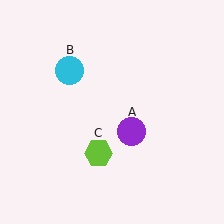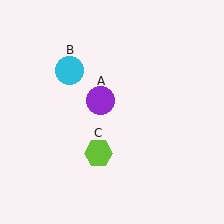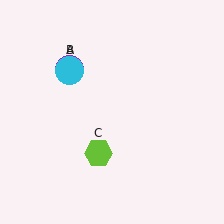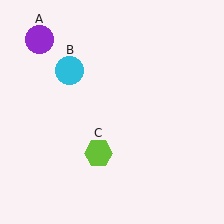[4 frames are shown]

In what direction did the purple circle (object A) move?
The purple circle (object A) moved up and to the left.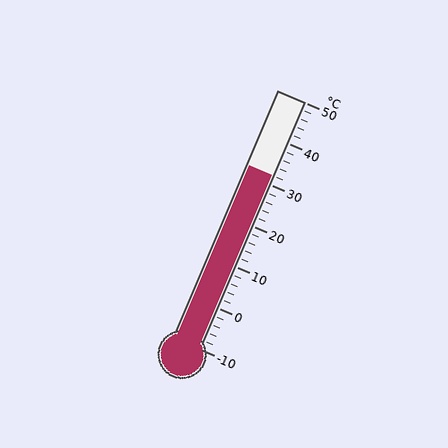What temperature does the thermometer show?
The thermometer shows approximately 32°C.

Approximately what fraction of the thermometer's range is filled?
The thermometer is filled to approximately 70% of its range.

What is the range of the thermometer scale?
The thermometer scale ranges from -10°C to 50°C.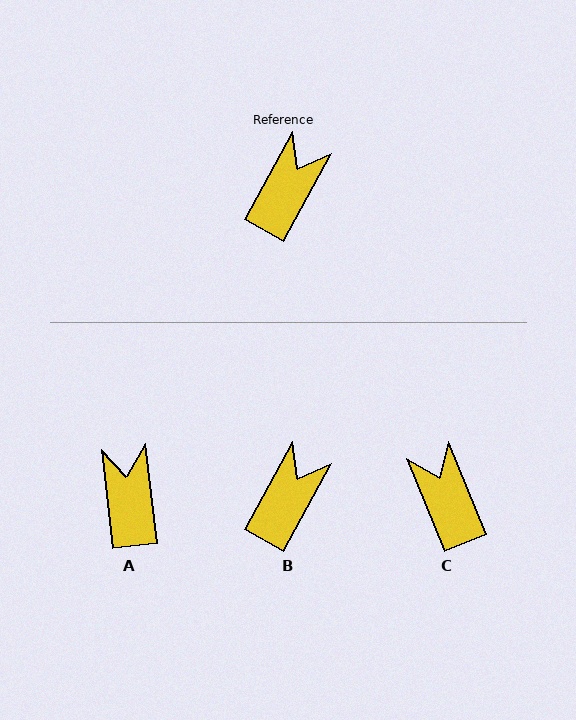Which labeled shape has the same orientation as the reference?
B.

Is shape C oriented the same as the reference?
No, it is off by about 51 degrees.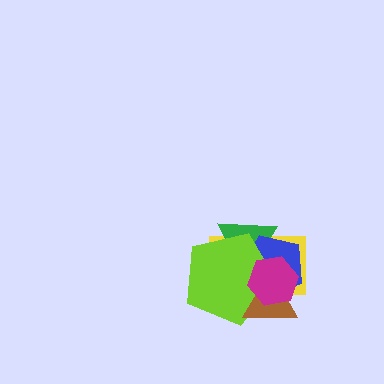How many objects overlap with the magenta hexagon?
5 objects overlap with the magenta hexagon.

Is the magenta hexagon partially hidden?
No, no other shape covers it.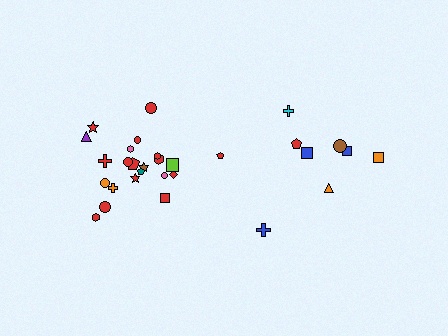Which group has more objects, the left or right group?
The left group.